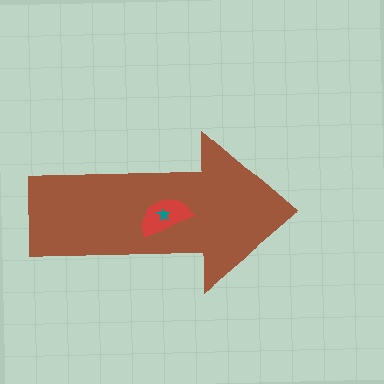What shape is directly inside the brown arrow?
The red semicircle.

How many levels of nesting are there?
3.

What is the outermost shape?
The brown arrow.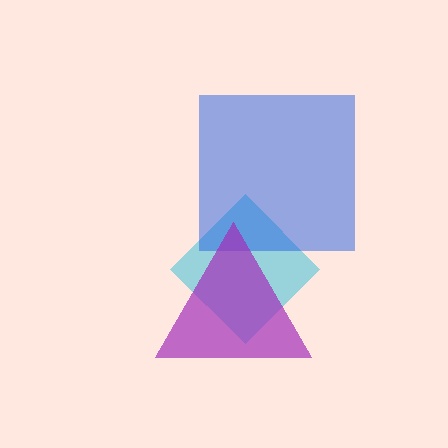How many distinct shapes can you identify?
There are 3 distinct shapes: a cyan diamond, a blue square, a purple triangle.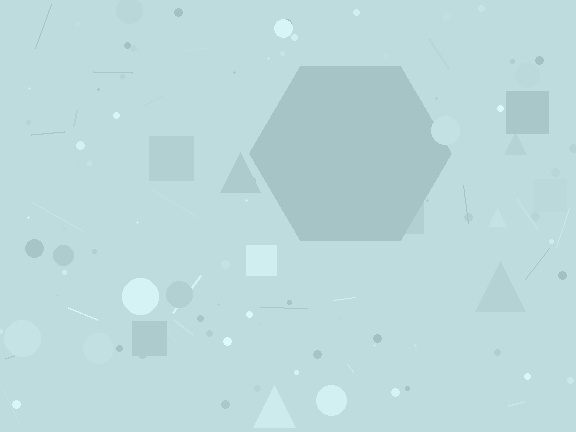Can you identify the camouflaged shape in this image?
The camouflaged shape is a hexagon.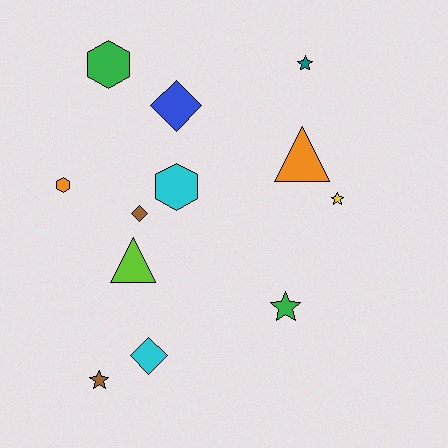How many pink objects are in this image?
There are no pink objects.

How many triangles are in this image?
There are 2 triangles.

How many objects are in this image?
There are 12 objects.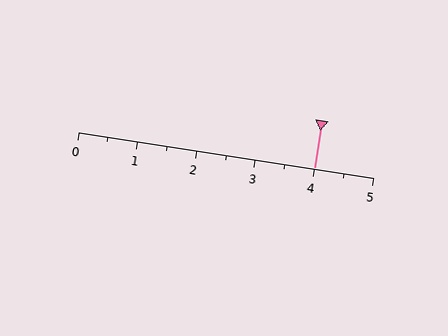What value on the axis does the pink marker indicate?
The marker indicates approximately 4.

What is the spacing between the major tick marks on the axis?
The major ticks are spaced 1 apart.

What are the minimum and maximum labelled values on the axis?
The axis runs from 0 to 5.